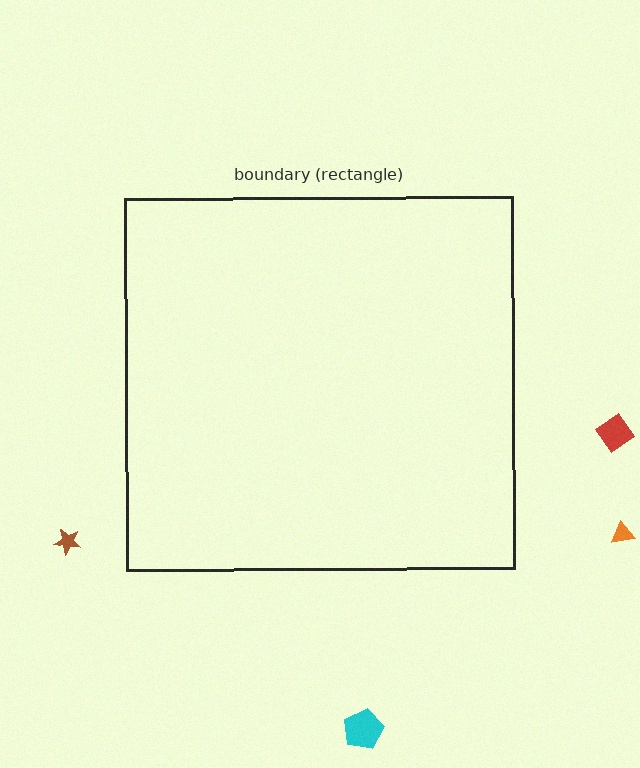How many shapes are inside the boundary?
0 inside, 4 outside.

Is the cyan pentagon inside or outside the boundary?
Outside.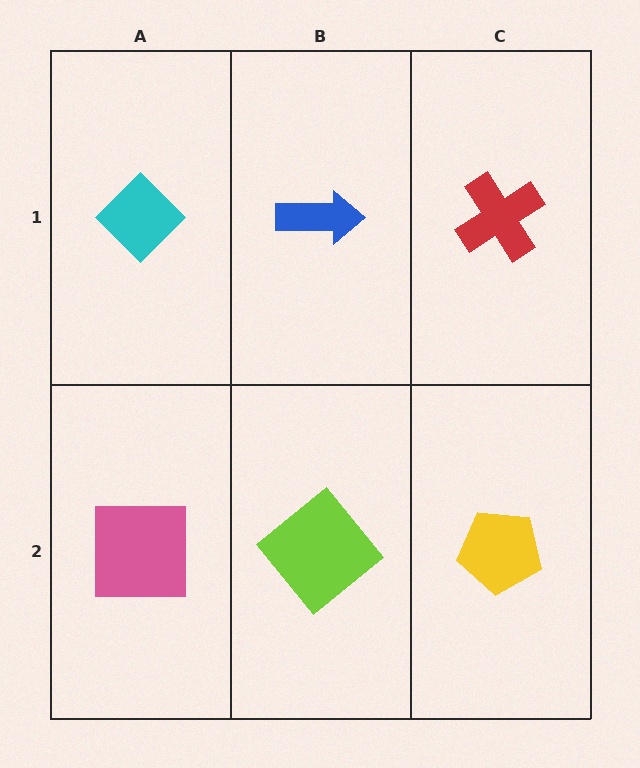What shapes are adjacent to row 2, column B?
A blue arrow (row 1, column B), a pink square (row 2, column A), a yellow pentagon (row 2, column C).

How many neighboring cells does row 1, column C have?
2.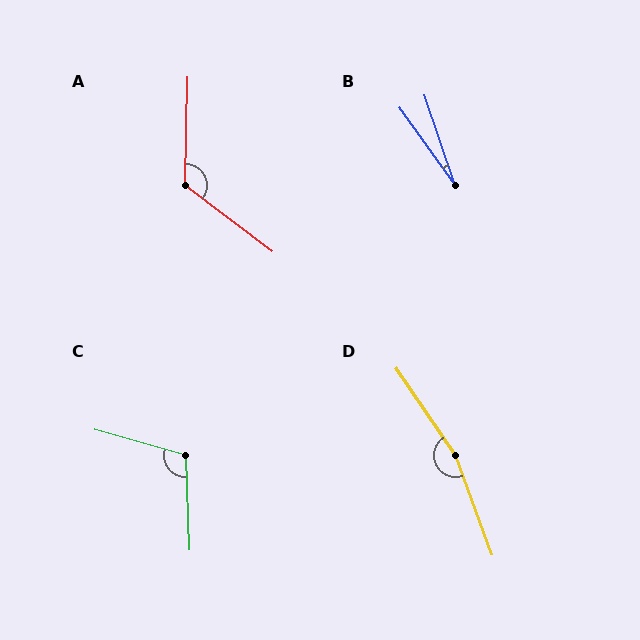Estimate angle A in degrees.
Approximately 126 degrees.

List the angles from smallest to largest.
B (17°), C (107°), A (126°), D (166°).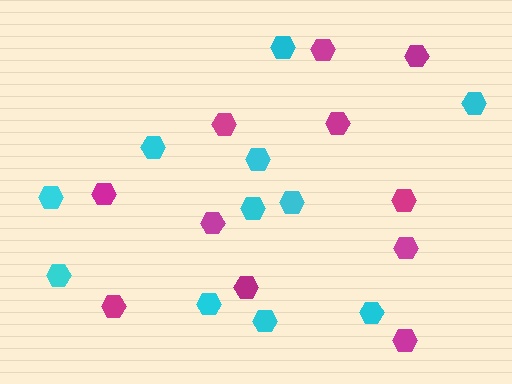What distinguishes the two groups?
There are 2 groups: one group of magenta hexagons (11) and one group of cyan hexagons (11).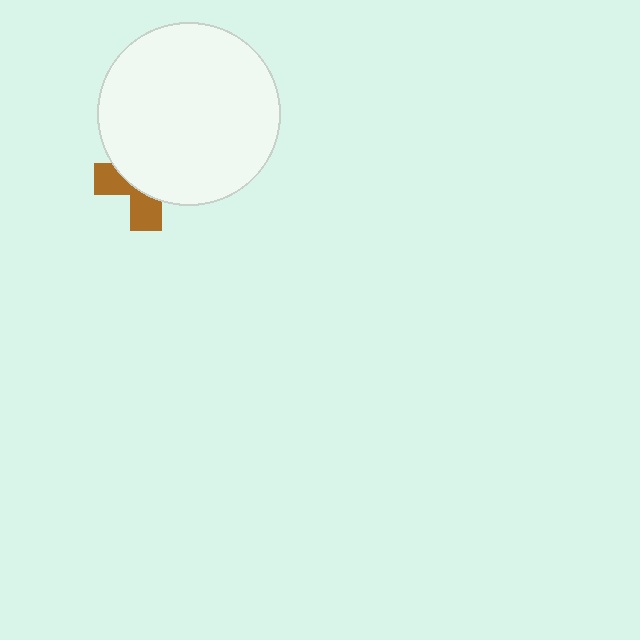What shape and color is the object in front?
The object in front is a white circle.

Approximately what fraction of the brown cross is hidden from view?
Roughly 62% of the brown cross is hidden behind the white circle.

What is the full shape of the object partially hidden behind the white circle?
The partially hidden object is a brown cross.